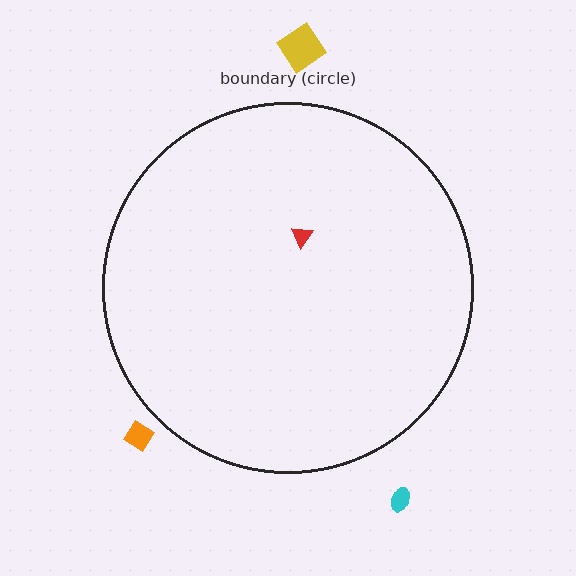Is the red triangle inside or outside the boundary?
Inside.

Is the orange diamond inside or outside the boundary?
Outside.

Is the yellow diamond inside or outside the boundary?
Outside.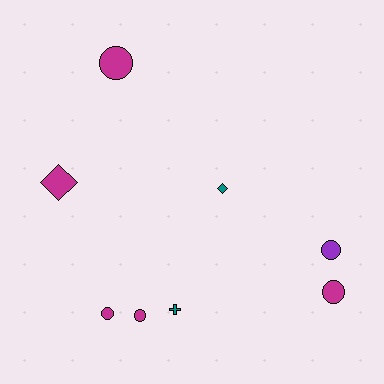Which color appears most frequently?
Magenta, with 5 objects.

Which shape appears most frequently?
Circle, with 5 objects.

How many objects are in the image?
There are 8 objects.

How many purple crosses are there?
There are no purple crosses.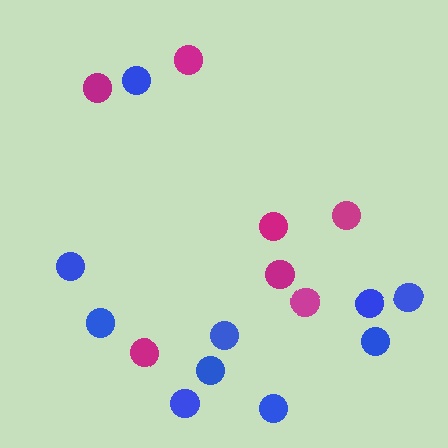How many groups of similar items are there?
There are 2 groups: one group of magenta circles (7) and one group of blue circles (10).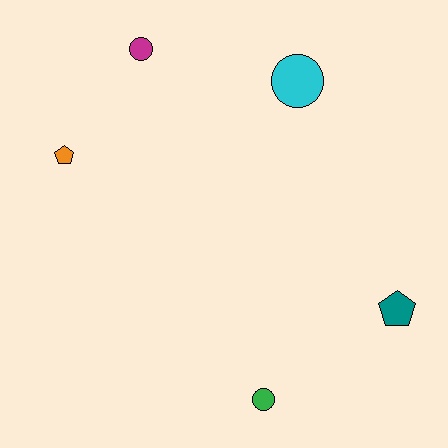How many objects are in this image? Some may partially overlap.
There are 5 objects.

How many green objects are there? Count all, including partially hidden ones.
There is 1 green object.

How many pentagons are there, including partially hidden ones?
There are 2 pentagons.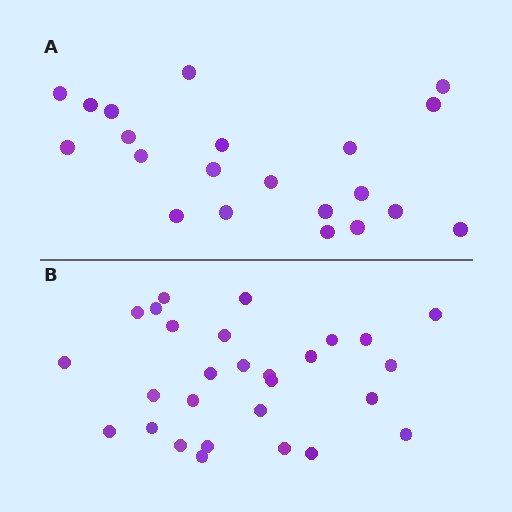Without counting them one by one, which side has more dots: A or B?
Region B (the bottom region) has more dots.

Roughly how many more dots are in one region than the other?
Region B has roughly 8 or so more dots than region A.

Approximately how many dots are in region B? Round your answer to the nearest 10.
About 30 dots. (The exact count is 28, which rounds to 30.)